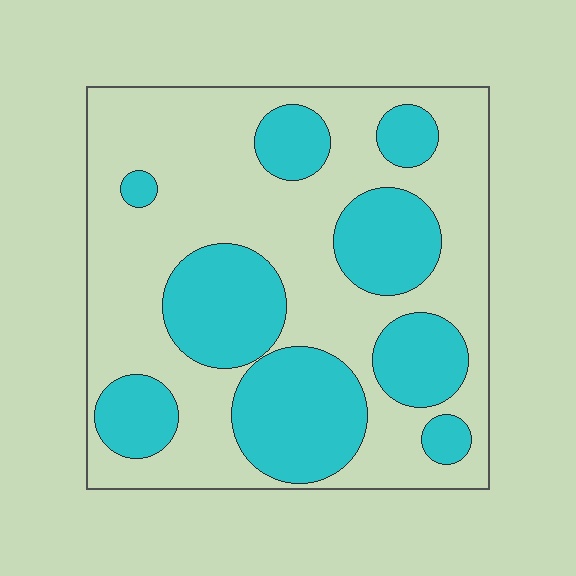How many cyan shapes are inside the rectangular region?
9.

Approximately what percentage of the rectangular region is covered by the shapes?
Approximately 35%.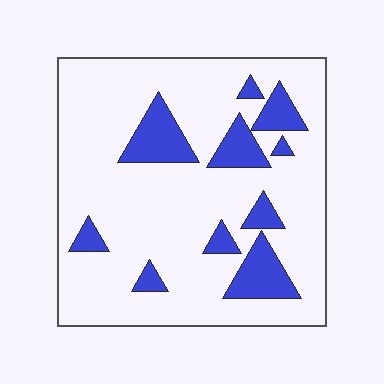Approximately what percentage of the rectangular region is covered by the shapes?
Approximately 20%.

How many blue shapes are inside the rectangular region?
10.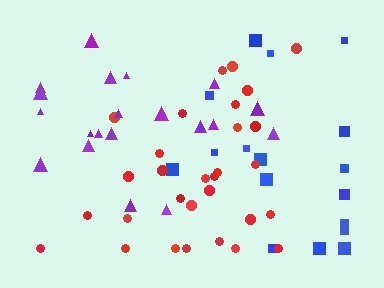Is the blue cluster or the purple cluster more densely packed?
Purple.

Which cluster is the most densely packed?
Red.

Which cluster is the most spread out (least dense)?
Blue.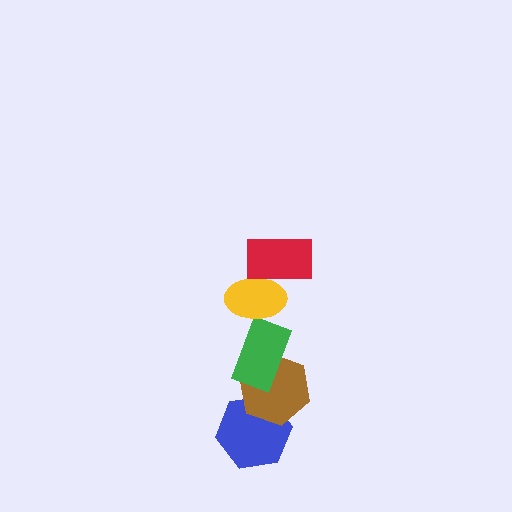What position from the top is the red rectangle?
The red rectangle is 1st from the top.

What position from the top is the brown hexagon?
The brown hexagon is 4th from the top.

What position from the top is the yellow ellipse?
The yellow ellipse is 2nd from the top.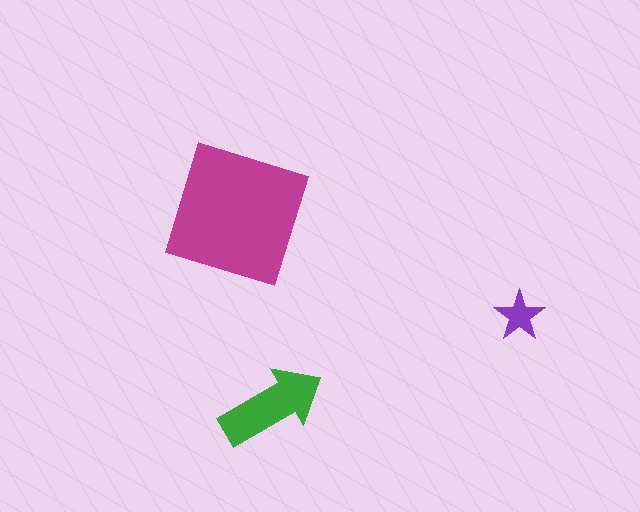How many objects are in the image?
There are 3 objects in the image.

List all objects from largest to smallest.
The magenta square, the green arrow, the purple star.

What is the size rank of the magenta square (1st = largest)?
1st.